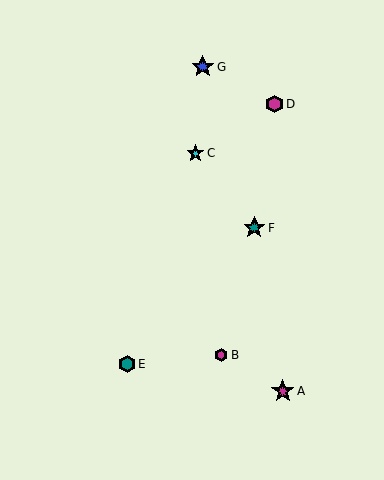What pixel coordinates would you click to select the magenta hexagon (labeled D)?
Click at (274, 104) to select the magenta hexagon D.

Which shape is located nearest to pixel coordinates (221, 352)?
The magenta hexagon (labeled B) at (221, 355) is nearest to that location.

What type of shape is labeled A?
Shape A is a magenta star.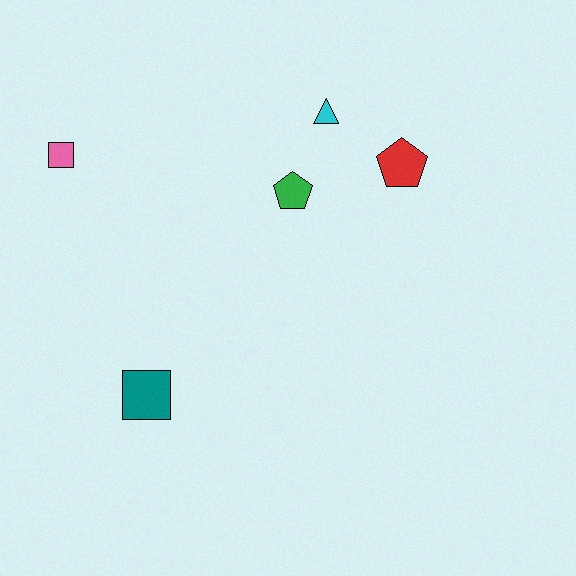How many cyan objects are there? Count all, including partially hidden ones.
There is 1 cyan object.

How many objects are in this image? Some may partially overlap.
There are 5 objects.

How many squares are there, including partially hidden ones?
There are 2 squares.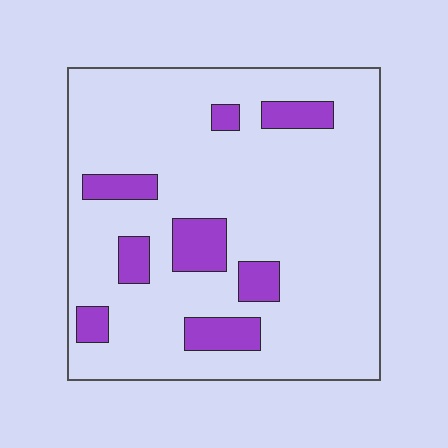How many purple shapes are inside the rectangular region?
8.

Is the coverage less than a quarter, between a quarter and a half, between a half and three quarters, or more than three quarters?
Less than a quarter.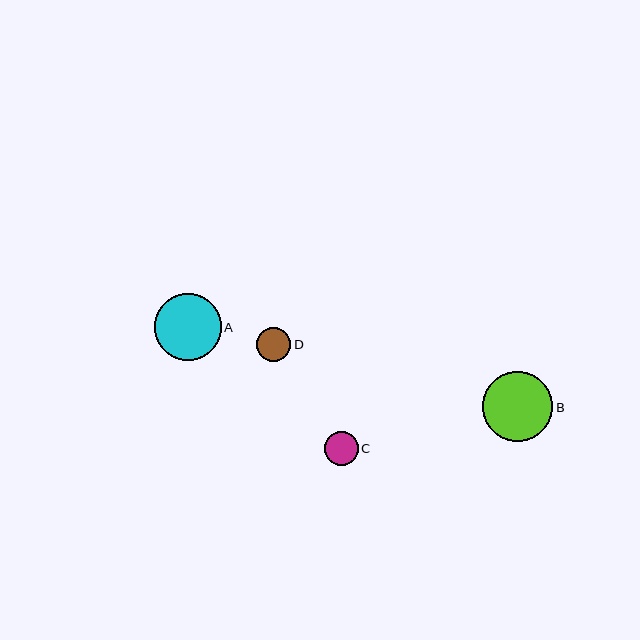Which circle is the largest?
Circle B is the largest with a size of approximately 70 pixels.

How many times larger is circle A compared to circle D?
Circle A is approximately 2.0 times the size of circle D.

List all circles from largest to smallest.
From largest to smallest: B, A, D, C.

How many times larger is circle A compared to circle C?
Circle A is approximately 2.0 times the size of circle C.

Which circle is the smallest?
Circle C is the smallest with a size of approximately 34 pixels.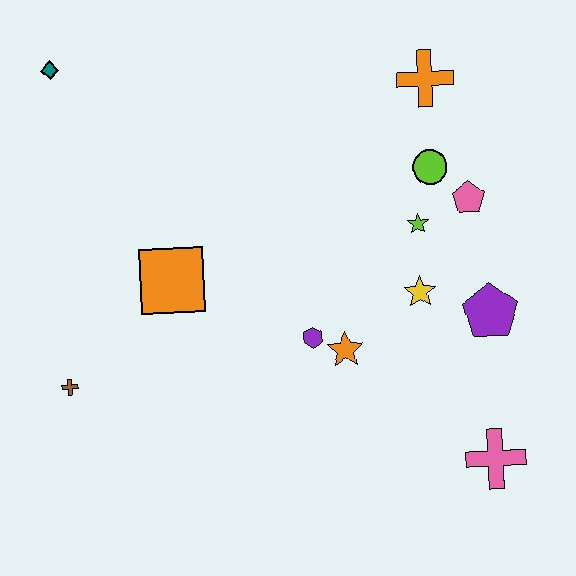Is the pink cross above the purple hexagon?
No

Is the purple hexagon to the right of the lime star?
No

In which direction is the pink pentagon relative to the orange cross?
The pink pentagon is below the orange cross.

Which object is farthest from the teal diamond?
The pink cross is farthest from the teal diamond.